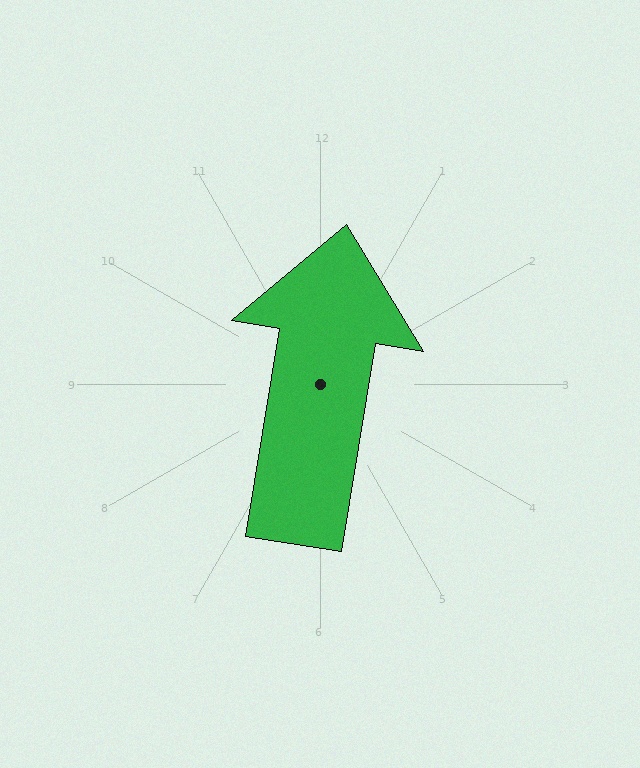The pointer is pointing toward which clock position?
Roughly 12 o'clock.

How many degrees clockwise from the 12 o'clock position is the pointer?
Approximately 9 degrees.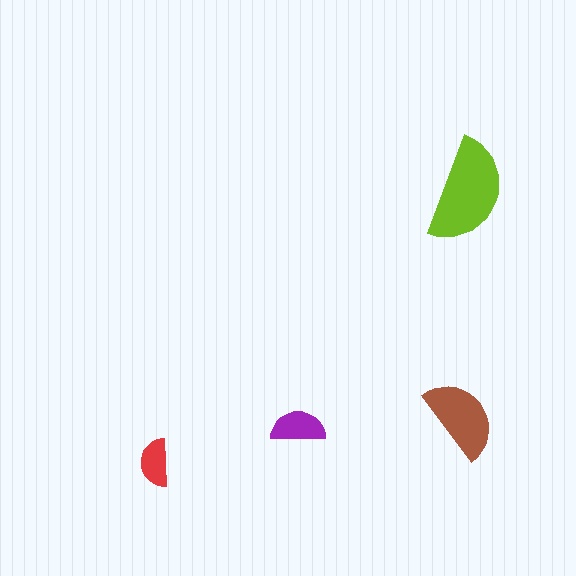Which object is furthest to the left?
The red semicircle is leftmost.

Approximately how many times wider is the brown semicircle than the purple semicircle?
About 1.5 times wider.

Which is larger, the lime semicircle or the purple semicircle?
The lime one.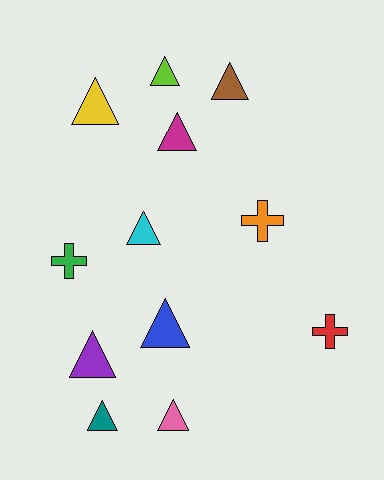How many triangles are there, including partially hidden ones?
There are 9 triangles.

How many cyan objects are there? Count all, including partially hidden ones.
There is 1 cyan object.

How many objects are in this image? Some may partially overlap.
There are 12 objects.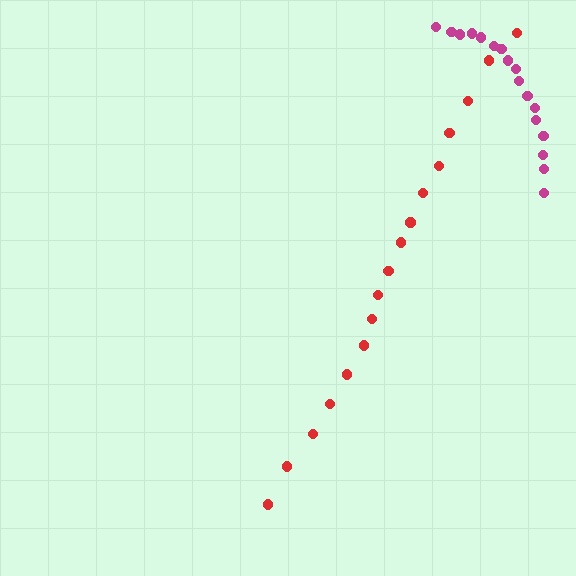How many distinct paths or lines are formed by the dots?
There are 2 distinct paths.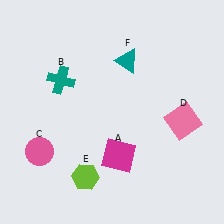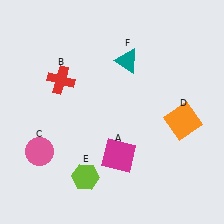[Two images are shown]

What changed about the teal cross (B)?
In Image 1, B is teal. In Image 2, it changed to red.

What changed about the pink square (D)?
In Image 1, D is pink. In Image 2, it changed to orange.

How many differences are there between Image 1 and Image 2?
There are 2 differences between the two images.